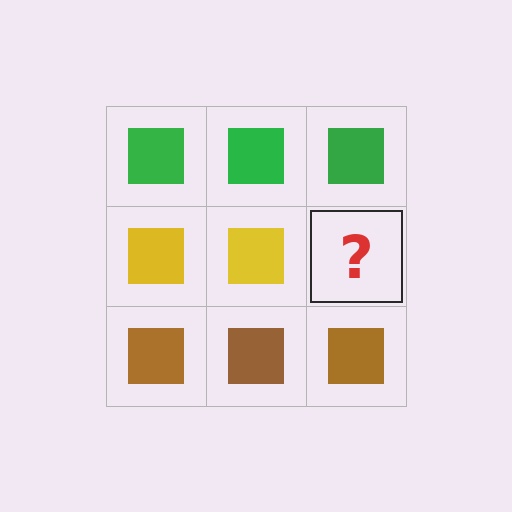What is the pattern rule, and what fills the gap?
The rule is that each row has a consistent color. The gap should be filled with a yellow square.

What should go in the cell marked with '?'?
The missing cell should contain a yellow square.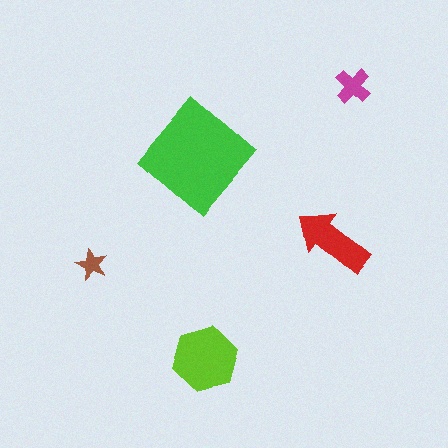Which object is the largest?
The green diamond.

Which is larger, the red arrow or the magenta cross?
The red arrow.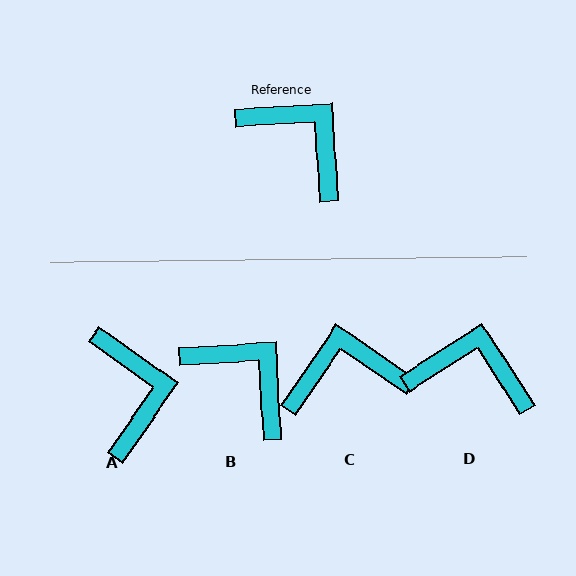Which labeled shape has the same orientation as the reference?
B.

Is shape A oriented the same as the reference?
No, it is off by about 39 degrees.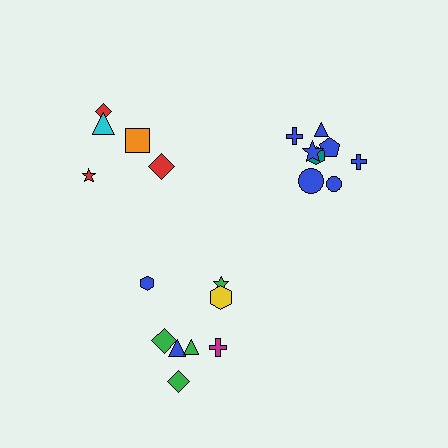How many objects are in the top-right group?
There are 8 objects.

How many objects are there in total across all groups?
There are 21 objects.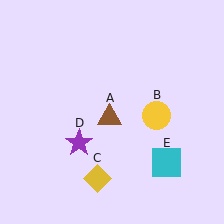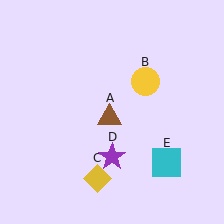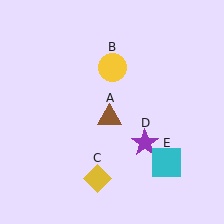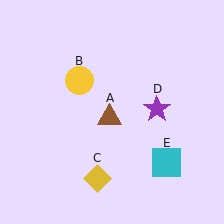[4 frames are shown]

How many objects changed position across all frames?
2 objects changed position: yellow circle (object B), purple star (object D).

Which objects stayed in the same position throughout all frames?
Brown triangle (object A) and yellow diamond (object C) and cyan square (object E) remained stationary.